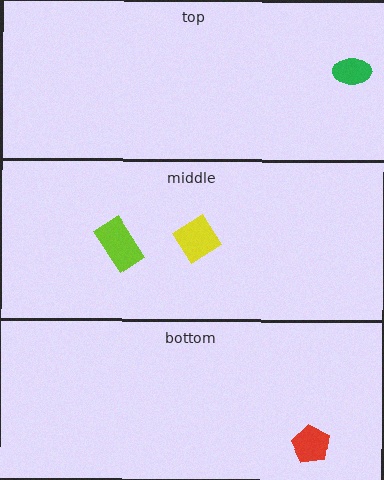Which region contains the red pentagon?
The bottom region.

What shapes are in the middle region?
The yellow diamond, the lime rectangle.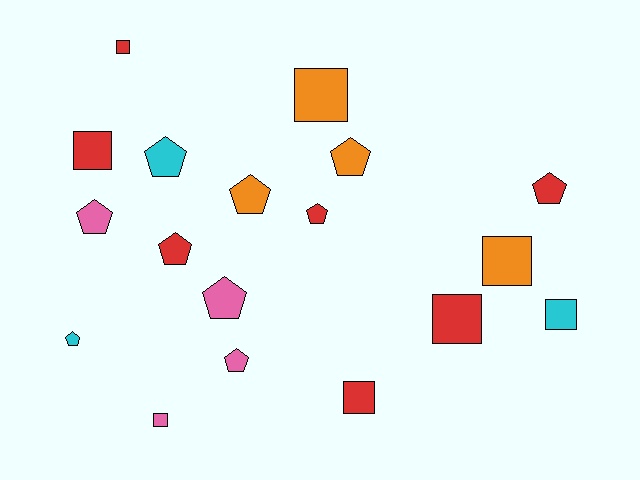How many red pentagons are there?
There are 3 red pentagons.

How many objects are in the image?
There are 18 objects.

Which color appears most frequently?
Red, with 7 objects.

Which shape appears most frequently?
Pentagon, with 10 objects.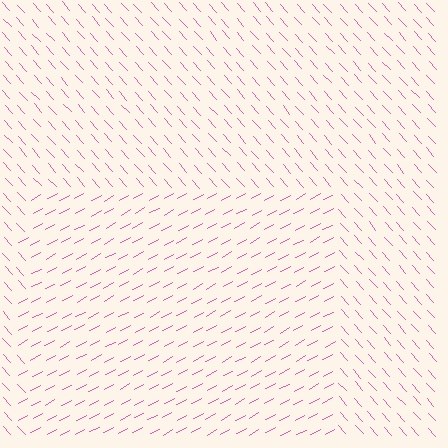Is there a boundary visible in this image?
Yes, there is a texture boundary formed by a change in line orientation.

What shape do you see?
I see a rectangle.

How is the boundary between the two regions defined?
The boundary is defined purely by a change in line orientation (approximately 76 degrees difference). All lines are the same color and thickness.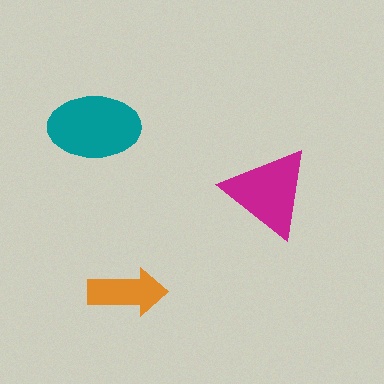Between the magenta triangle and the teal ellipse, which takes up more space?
The teal ellipse.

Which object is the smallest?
The orange arrow.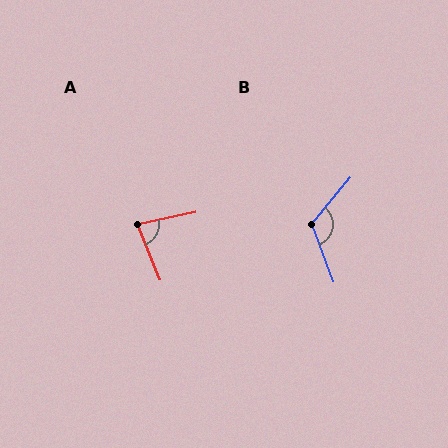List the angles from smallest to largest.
A (79°), B (119°).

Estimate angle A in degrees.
Approximately 79 degrees.